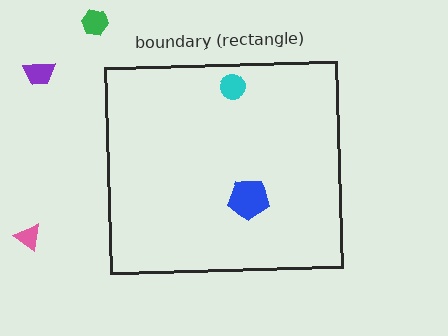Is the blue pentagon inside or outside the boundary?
Inside.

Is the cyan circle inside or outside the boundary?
Inside.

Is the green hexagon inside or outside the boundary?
Outside.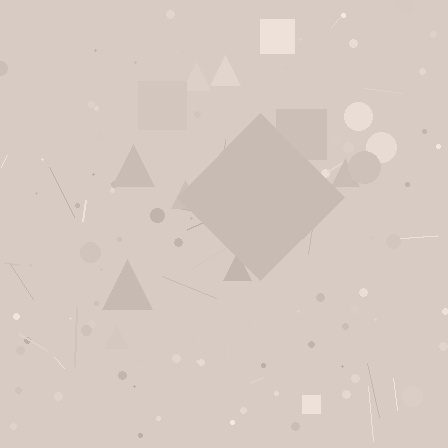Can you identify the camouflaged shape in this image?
The camouflaged shape is a diamond.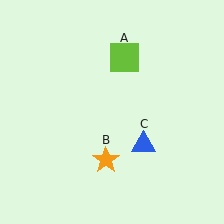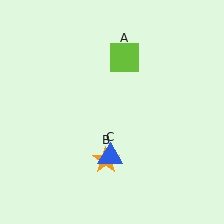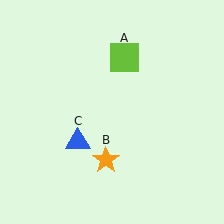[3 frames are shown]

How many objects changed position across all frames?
1 object changed position: blue triangle (object C).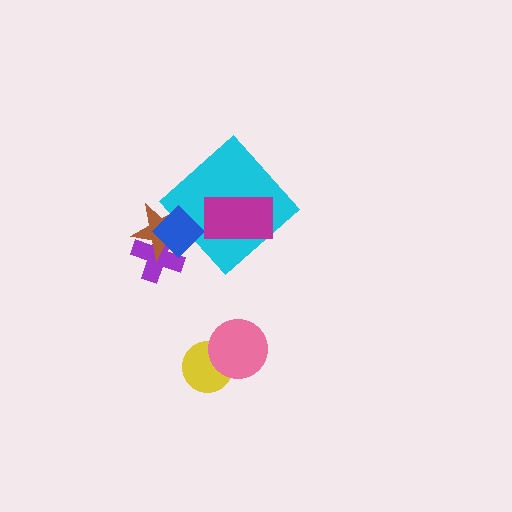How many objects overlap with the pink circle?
1 object overlaps with the pink circle.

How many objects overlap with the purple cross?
2 objects overlap with the purple cross.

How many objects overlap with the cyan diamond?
2 objects overlap with the cyan diamond.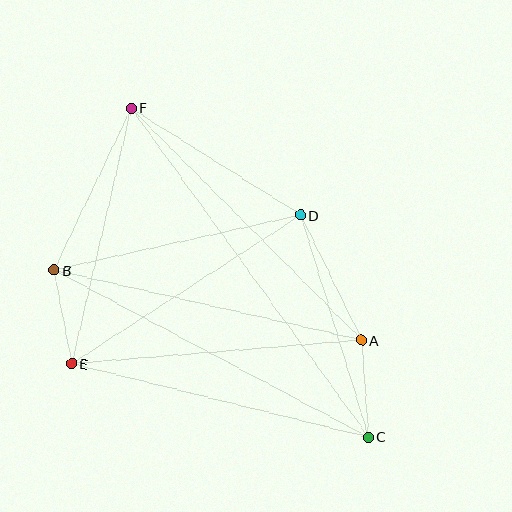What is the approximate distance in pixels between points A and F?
The distance between A and F is approximately 327 pixels.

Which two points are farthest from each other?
Points C and F are farthest from each other.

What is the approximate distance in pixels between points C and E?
The distance between C and E is approximately 306 pixels.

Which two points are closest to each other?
Points B and E are closest to each other.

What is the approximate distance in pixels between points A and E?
The distance between A and E is approximately 291 pixels.